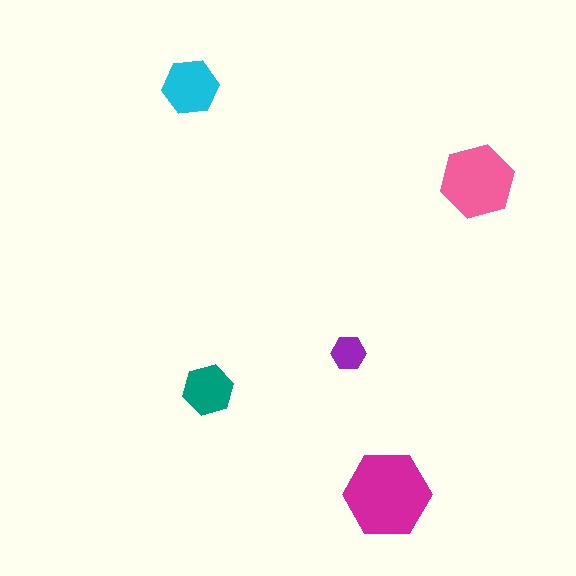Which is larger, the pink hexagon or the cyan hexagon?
The pink one.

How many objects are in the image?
There are 5 objects in the image.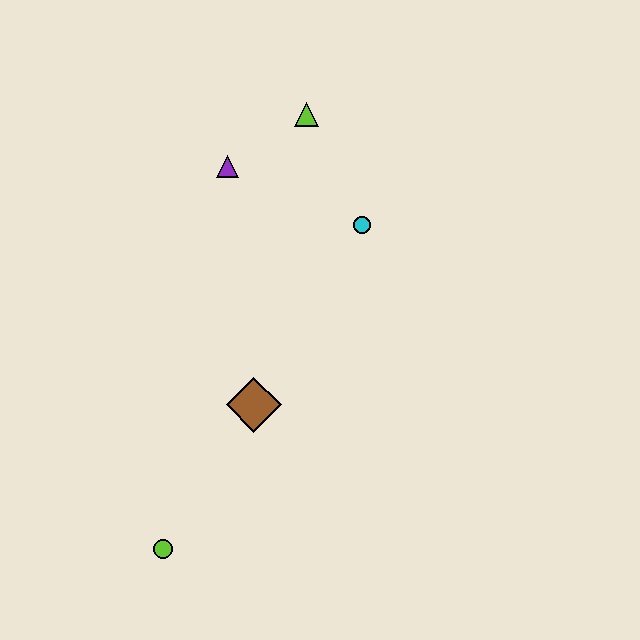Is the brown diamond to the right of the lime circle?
Yes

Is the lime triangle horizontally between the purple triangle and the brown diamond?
No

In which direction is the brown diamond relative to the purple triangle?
The brown diamond is below the purple triangle.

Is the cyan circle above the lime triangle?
No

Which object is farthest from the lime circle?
The lime triangle is farthest from the lime circle.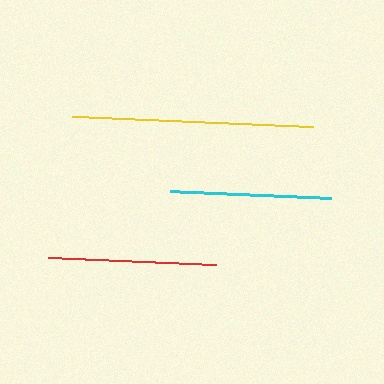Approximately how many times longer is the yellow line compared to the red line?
The yellow line is approximately 1.4 times the length of the red line.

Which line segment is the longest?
The yellow line is the longest at approximately 241 pixels.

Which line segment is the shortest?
The cyan line is the shortest at approximately 162 pixels.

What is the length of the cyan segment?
The cyan segment is approximately 162 pixels long.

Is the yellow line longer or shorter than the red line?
The yellow line is longer than the red line.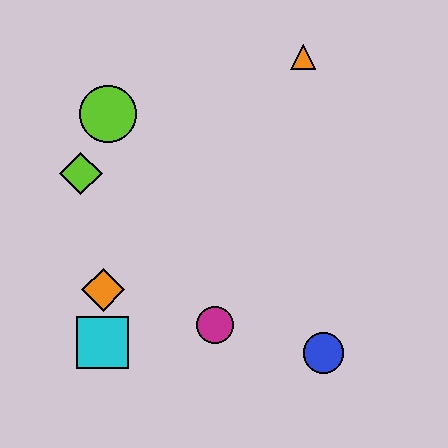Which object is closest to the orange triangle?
The lime circle is closest to the orange triangle.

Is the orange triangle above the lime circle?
Yes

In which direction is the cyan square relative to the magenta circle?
The cyan square is to the left of the magenta circle.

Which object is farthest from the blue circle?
The lime circle is farthest from the blue circle.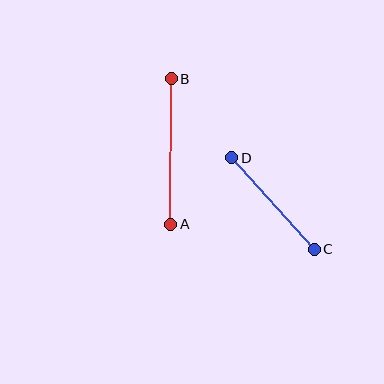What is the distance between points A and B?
The distance is approximately 146 pixels.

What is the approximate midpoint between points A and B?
The midpoint is at approximately (171, 152) pixels.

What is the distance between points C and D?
The distance is approximately 123 pixels.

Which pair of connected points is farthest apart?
Points A and B are farthest apart.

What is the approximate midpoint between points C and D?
The midpoint is at approximately (273, 203) pixels.